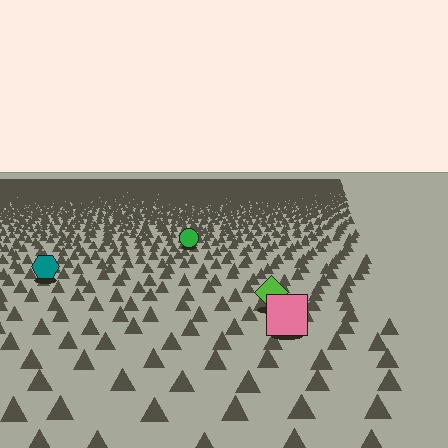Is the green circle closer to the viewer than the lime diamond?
No. The lime diamond is closer — you can tell from the texture gradient: the ground texture is coarser near it.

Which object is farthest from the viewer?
The green circle is farthest from the viewer. It appears smaller and the ground texture around it is denser.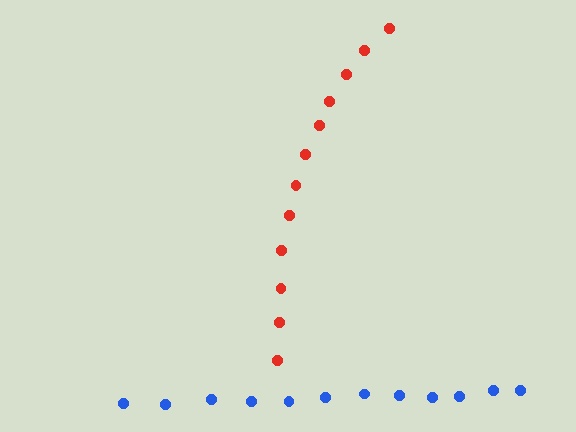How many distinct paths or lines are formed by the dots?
There are 2 distinct paths.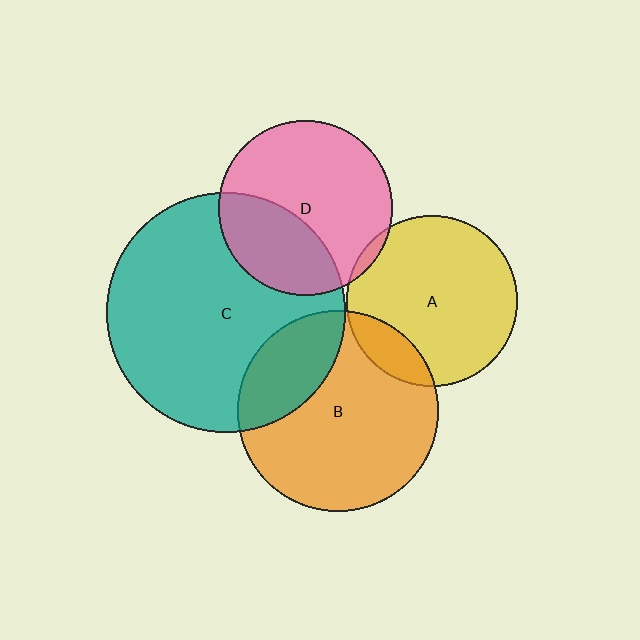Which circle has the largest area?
Circle C (teal).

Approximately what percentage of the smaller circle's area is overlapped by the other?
Approximately 5%.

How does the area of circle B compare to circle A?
Approximately 1.4 times.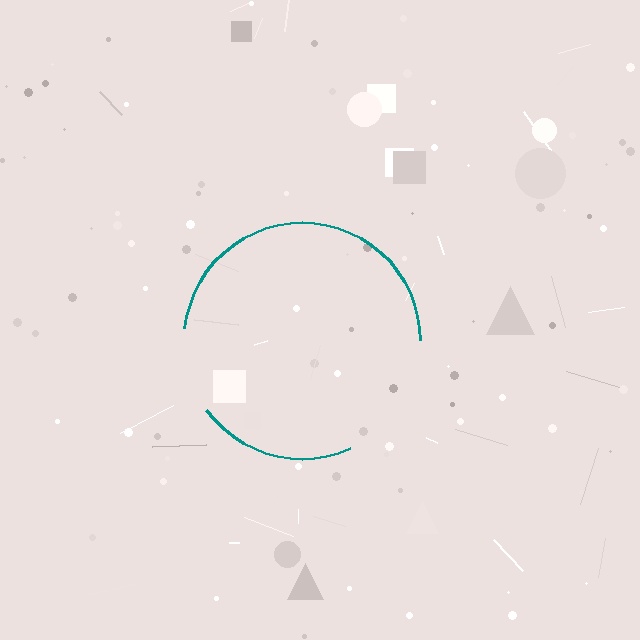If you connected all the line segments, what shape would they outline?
They would outline a circle.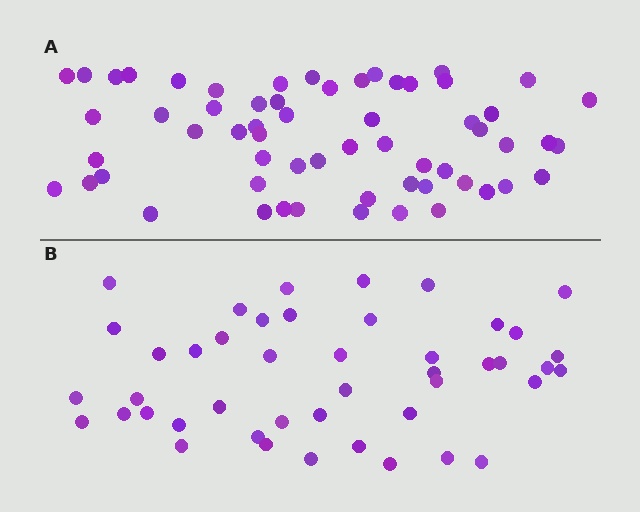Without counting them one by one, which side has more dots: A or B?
Region A (the top region) has more dots.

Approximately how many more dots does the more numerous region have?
Region A has approximately 15 more dots than region B.